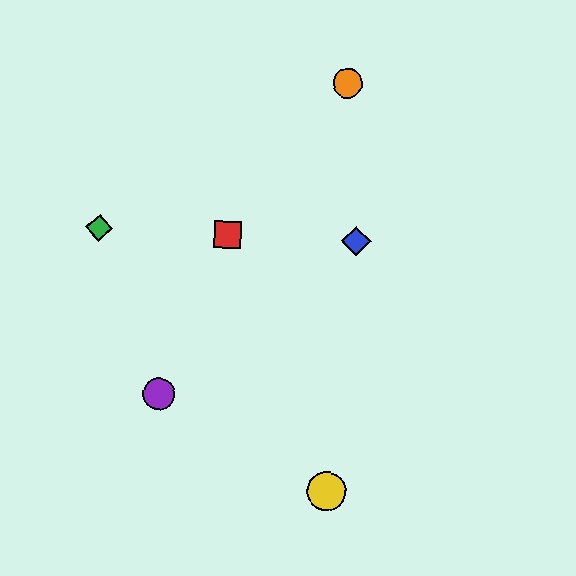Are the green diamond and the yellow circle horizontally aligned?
No, the green diamond is at y≈228 and the yellow circle is at y≈491.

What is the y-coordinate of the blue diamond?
The blue diamond is at y≈241.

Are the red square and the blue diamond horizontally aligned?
Yes, both are at y≈235.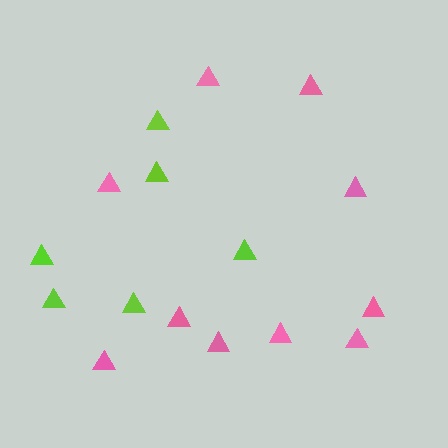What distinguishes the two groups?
There are 2 groups: one group of lime triangles (6) and one group of pink triangles (10).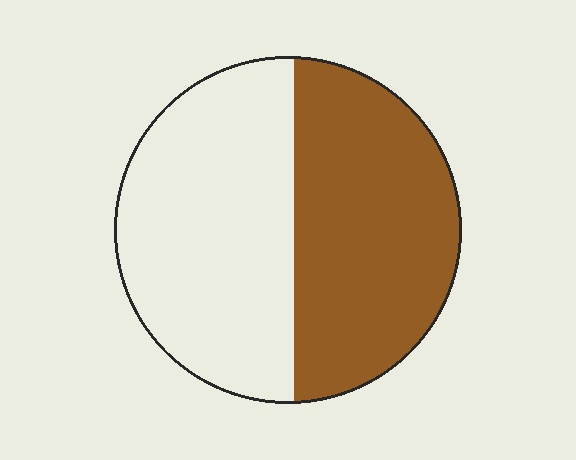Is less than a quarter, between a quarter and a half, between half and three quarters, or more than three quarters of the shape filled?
Between a quarter and a half.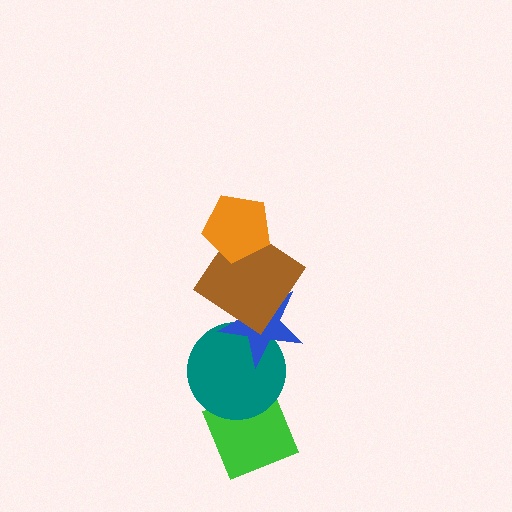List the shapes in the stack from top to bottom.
From top to bottom: the orange pentagon, the brown diamond, the blue star, the teal circle, the green diamond.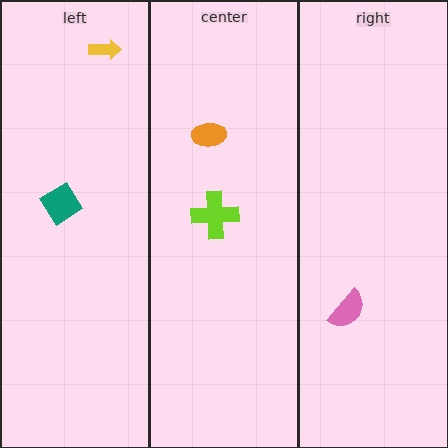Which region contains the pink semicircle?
The right region.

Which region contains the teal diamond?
The left region.